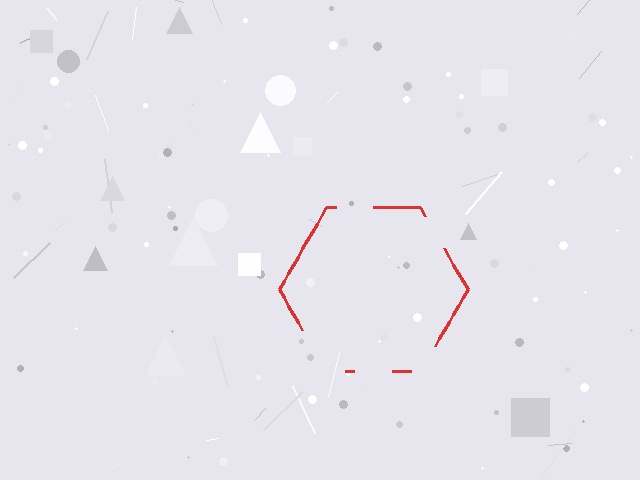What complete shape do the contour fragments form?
The contour fragments form a hexagon.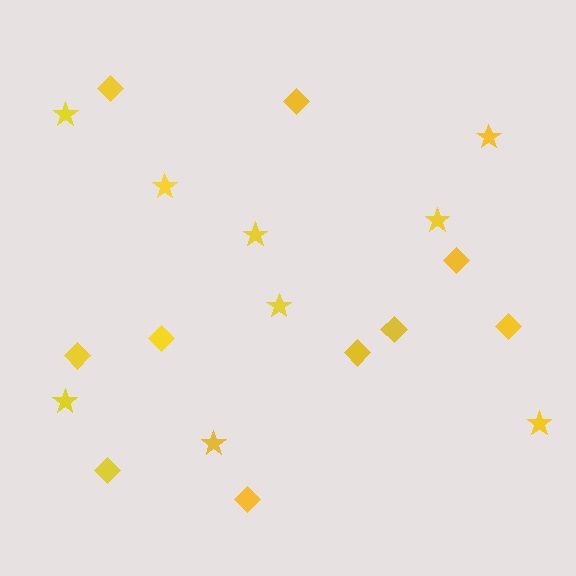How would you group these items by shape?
There are 2 groups: one group of stars (9) and one group of diamonds (10).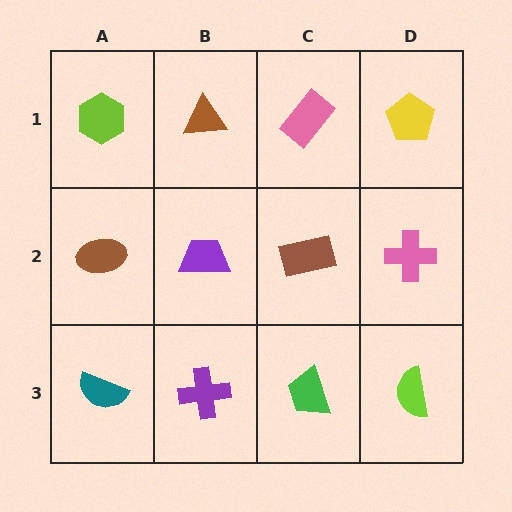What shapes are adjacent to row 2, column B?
A brown triangle (row 1, column B), a purple cross (row 3, column B), a brown ellipse (row 2, column A), a brown rectangle (row 2, column C).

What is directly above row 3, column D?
A pink cross.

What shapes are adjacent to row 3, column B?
A purple trapezoid (row 2, column B), a teal semicircle (row 3, column A), a green trapezoid (row 3, column C).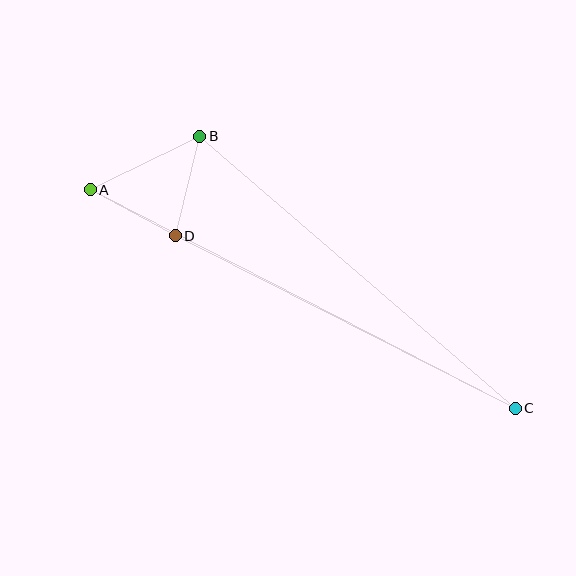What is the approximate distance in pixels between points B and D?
The distance between B and D is approximately 102 pixels.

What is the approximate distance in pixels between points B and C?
The distance between B and C is approximately 417 pixels.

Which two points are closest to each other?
Points A and D are closest to each other.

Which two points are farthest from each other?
Points A and C are farthest from each other.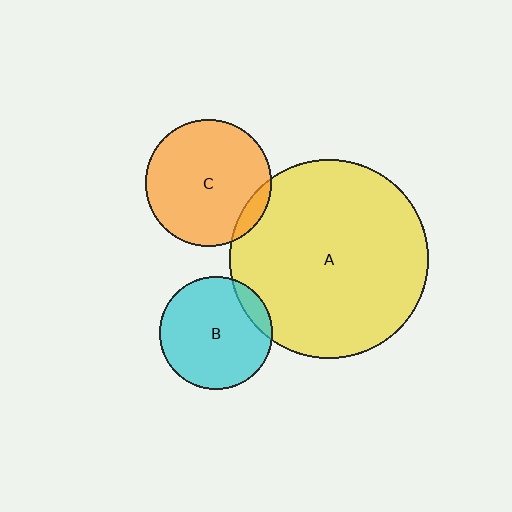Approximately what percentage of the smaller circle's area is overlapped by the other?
Approximately 10%.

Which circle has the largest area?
Circle A (yellow).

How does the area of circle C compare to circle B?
Approximately 1.3 times.